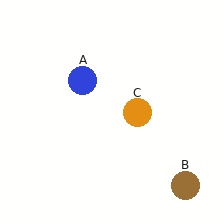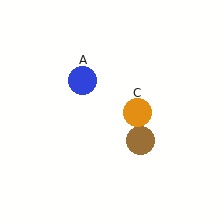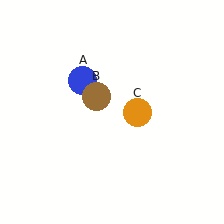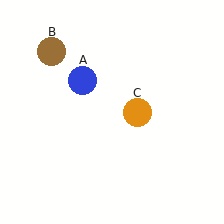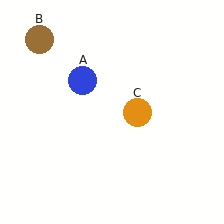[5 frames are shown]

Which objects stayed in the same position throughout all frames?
Blue circle (object A) and orange circle (object C) remained stationary.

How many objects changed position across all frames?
1 object changed position: brown circle (object B).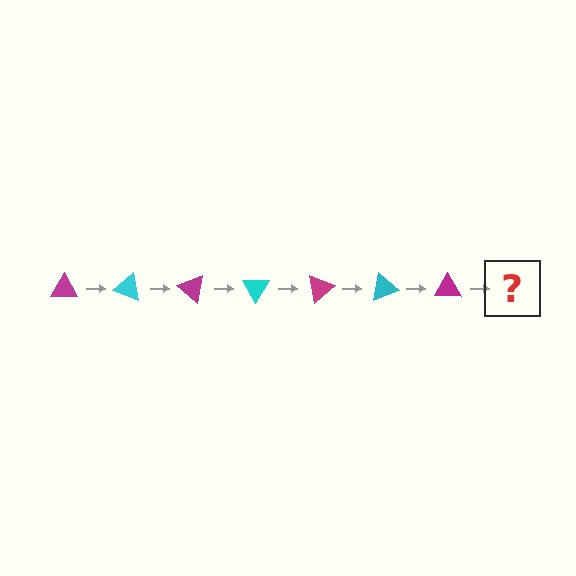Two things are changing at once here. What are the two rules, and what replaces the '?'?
The two rules are that it rotates 20 degrees each step and the color cycles through magenta and cyan. The '?' should be a cyan triangle, rotated 140 degrees from the start.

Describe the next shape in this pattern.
It should be a cyan triangle, rotated 140 degrees from the start.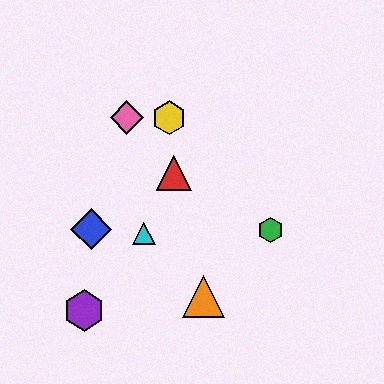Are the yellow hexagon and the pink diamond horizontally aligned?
Yes, both are at y≈118.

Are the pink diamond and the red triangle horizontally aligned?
No, the pink diamond is at y≈118 and the red triangle is at y≈173.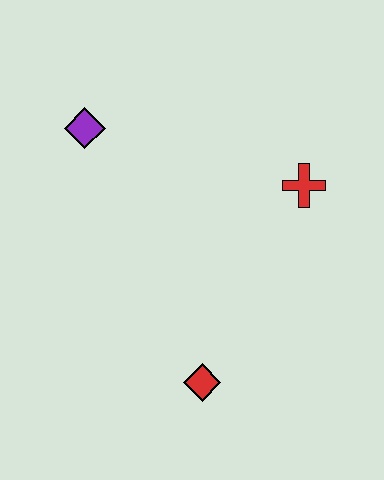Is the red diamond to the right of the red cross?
No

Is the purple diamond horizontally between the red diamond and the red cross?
No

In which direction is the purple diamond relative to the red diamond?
The purple diamond is above the red diamond.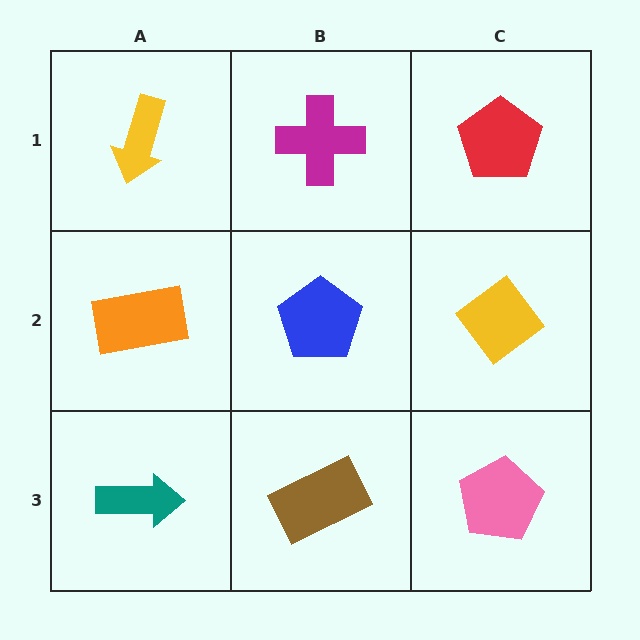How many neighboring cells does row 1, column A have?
2.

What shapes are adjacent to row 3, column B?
A blue pentagon (row 2, column B), a teal arrow (row 3, column A), a pink pentagon (row 3, column C).